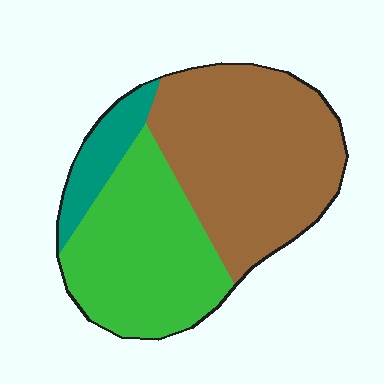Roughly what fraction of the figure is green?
Green takes up between a third and a half of the figure.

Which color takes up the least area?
Teal, at roughly 10%.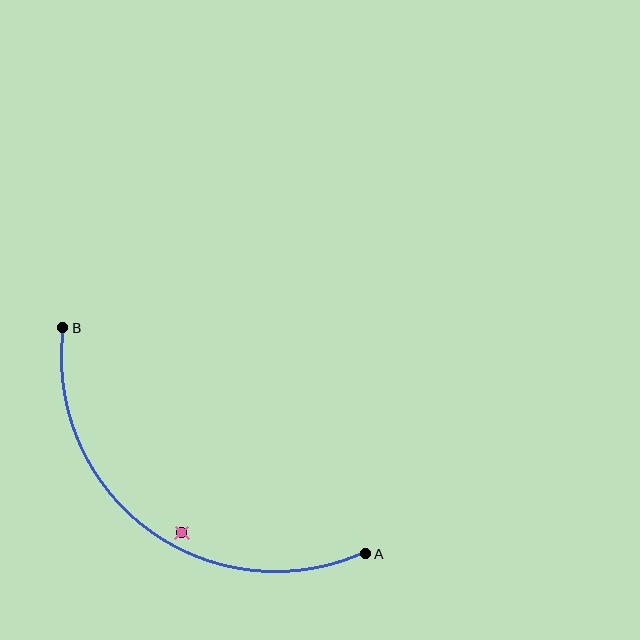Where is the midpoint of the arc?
The arc midpoint is the point on the curve farthest from the straight line joining A and B. It sits below and to the left of that line.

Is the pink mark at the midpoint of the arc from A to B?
No — the pink mark does not lie on the arc at all. It sits slightly inside the curve.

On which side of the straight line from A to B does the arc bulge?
The arc bulges below and to the left of the straight line connecting A and B.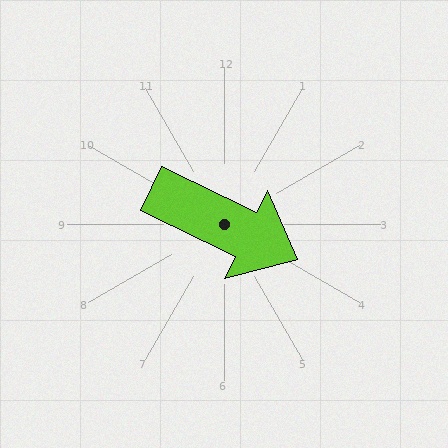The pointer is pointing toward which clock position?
Roughly 4 o'clock.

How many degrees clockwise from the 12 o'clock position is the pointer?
Approximately 116 degrees.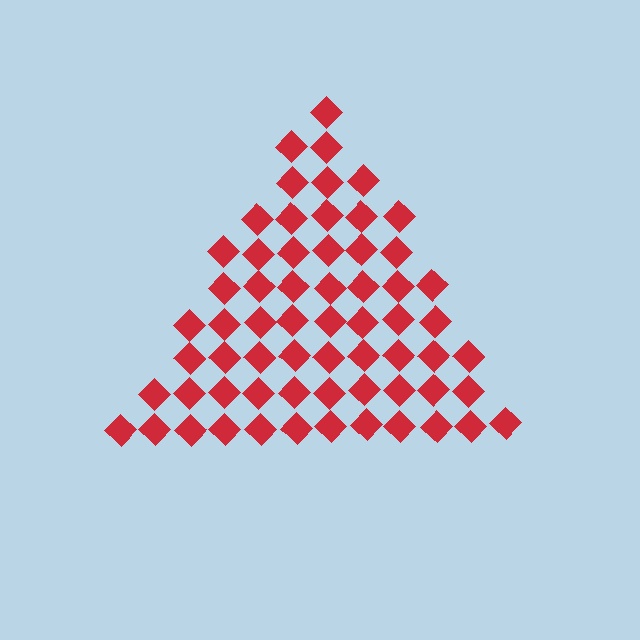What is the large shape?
The large shape is a triangle.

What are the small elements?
The small elements are diamonds.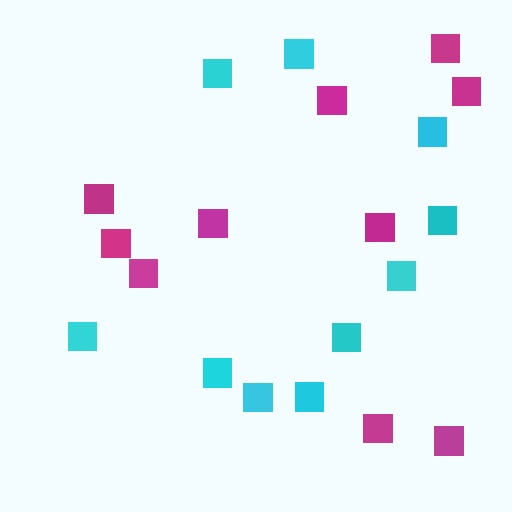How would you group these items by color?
There are 2 groups: one group of magenta squares (10) and one group of cyan squares (10).